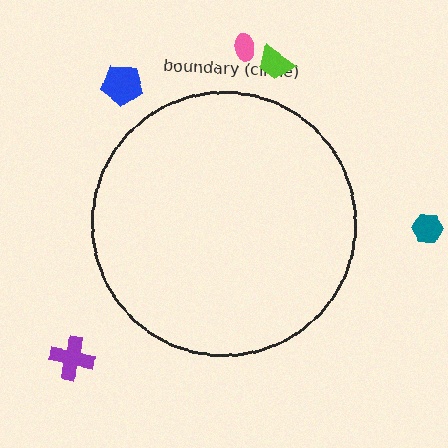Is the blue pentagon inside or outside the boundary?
Outside.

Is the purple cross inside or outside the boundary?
Outside.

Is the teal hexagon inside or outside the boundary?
Outside.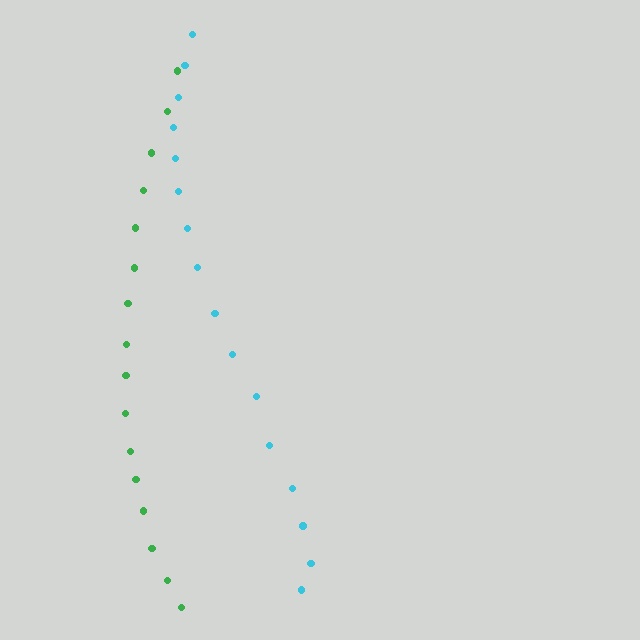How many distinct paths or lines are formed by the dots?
There are 2 distinct paths.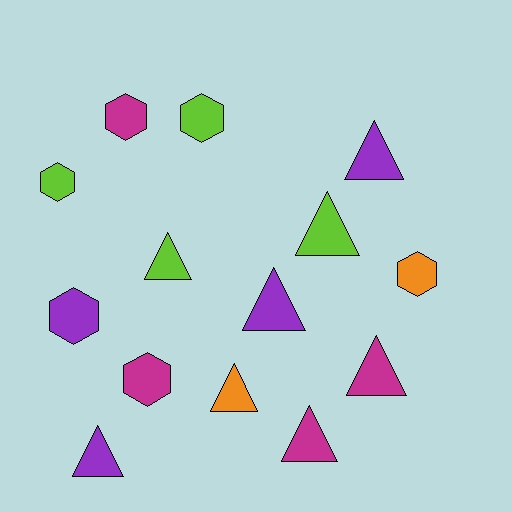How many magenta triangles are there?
There are 2 magenta triangles.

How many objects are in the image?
There are 14 objects.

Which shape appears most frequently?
Triangle, with 8 objects.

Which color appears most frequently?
Lime, with 4 objects.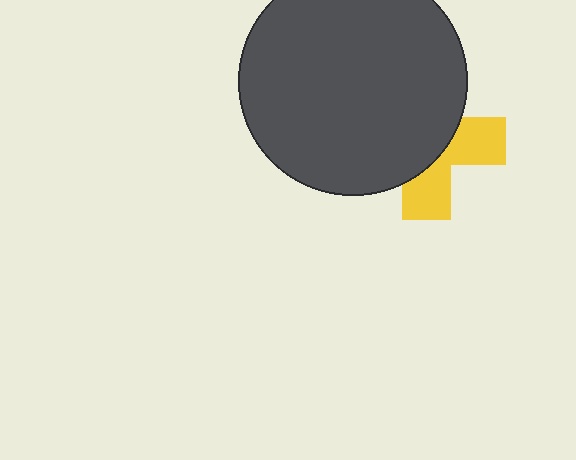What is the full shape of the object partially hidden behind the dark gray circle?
The partially hidden object is a yellow cross.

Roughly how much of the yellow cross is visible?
A small part of it is visible (roughly 39%).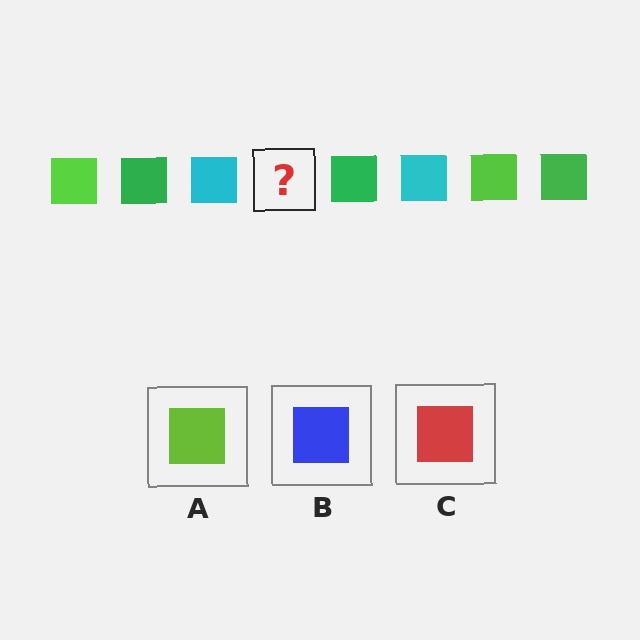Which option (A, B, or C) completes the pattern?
A.